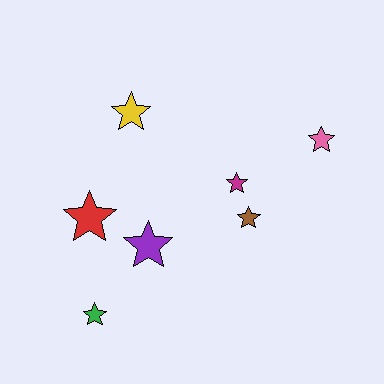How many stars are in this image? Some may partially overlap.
There are 7 stars.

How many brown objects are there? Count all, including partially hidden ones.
There is 1 brown object.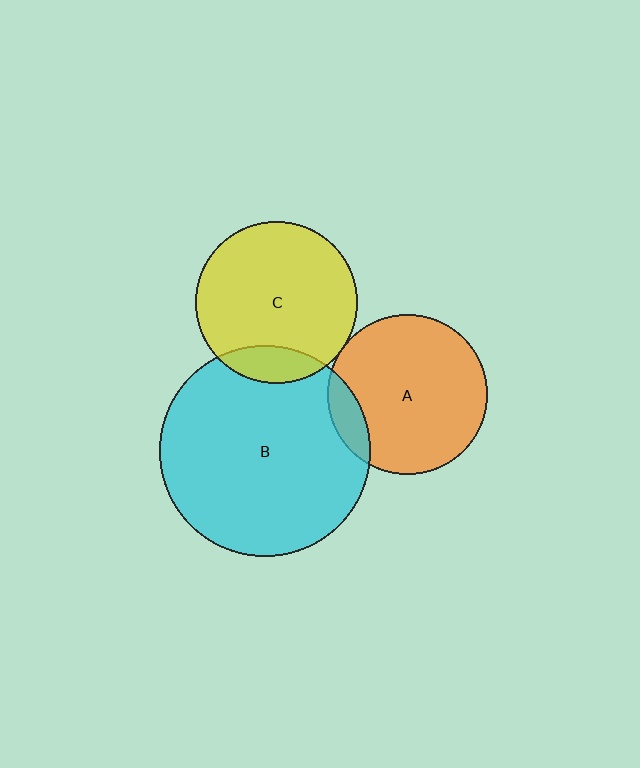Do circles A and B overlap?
Yes.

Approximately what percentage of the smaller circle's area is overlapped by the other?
Approximately 10%.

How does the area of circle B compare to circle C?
Approximately 1.7 times.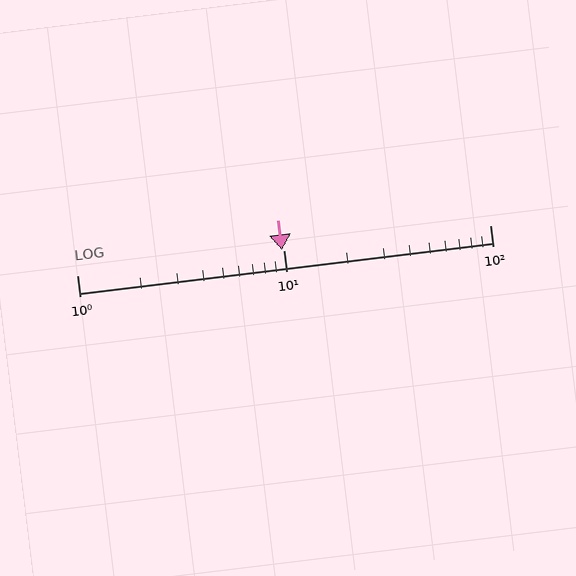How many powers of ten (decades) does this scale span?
The scale spans 2 decades, from 1 to 100.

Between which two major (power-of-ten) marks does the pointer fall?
The pointer is between 1 and 10.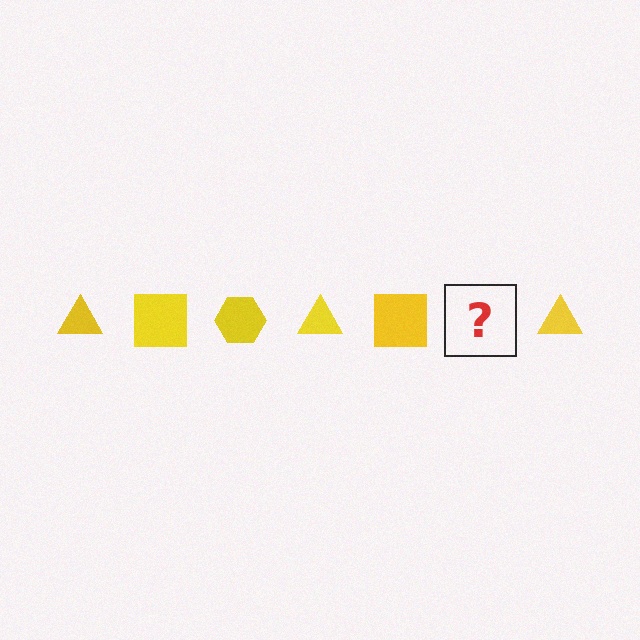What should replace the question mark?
The question mark should be replaced with a yellow hexagon.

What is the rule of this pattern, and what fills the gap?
The rule is that the pattern cycles through triangle, square, hexagon shapes in yellow. The gap should be filled with a yellow hexagon.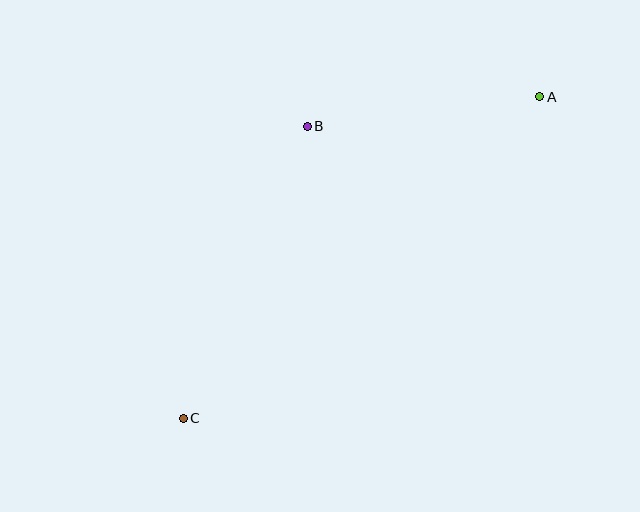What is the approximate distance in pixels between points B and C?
The distance between B and C is approximately 318 pixels.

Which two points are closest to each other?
Points A and B are closest to each other.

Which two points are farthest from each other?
Points A and C are farthest from each other.